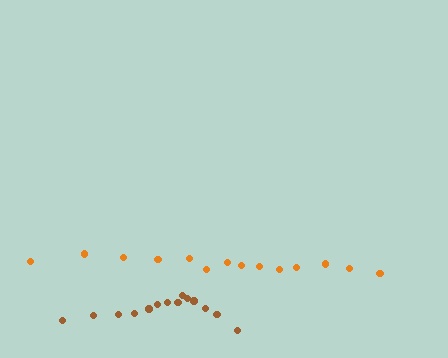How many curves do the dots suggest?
There are 2 distinct paths.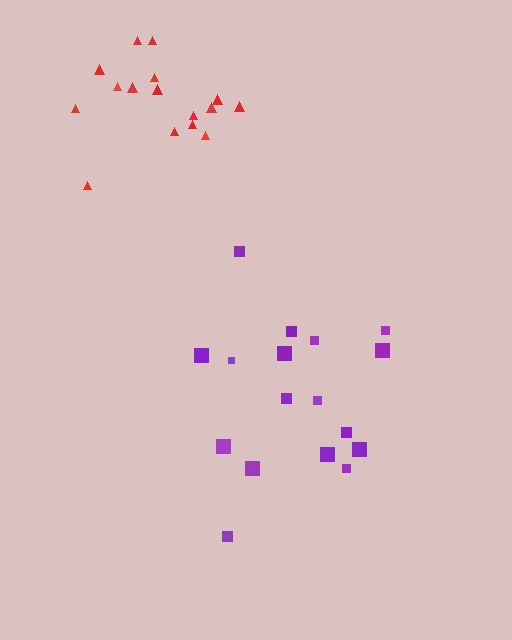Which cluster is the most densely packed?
Red.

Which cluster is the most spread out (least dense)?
Purple.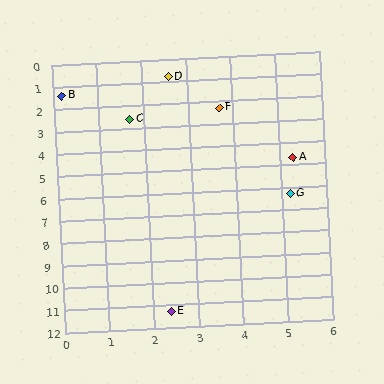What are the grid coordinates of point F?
Point F is at approximately (3.7, 2.3).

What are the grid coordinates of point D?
Point D is at approximately (2.6, 0.8).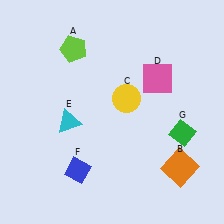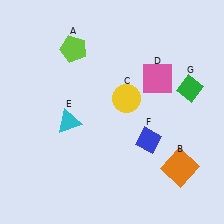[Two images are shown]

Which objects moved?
The objects that moved are: the blue diamond (F), the green diamond (G).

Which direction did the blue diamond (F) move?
The blue diamond (F) moved right.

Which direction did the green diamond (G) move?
The green diamond (G) moved up.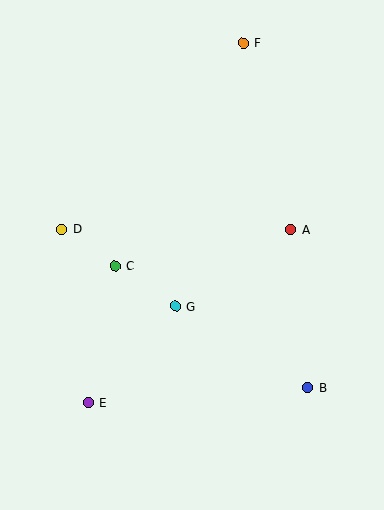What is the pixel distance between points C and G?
The distance between C and G is 74 pixels.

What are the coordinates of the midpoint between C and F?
The midpoint between C and F is at (179, 154).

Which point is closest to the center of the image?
Point G at (176, 306) is closest to the center.